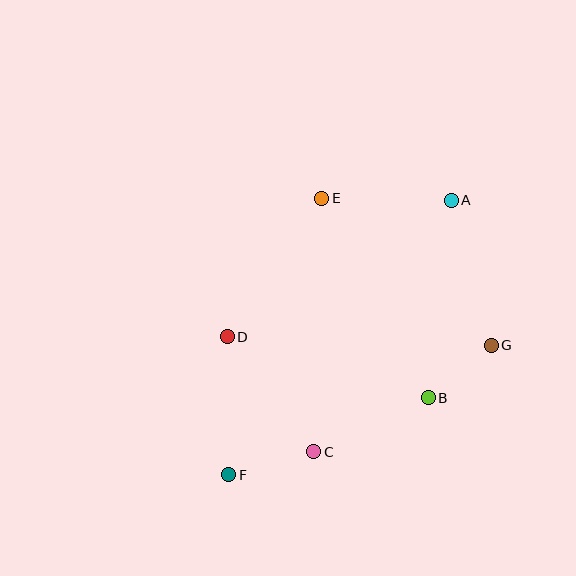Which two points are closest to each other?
Points B and G are closest to each other.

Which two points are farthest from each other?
Points A and F are farthest from each other.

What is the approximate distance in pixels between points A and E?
The distance between A and E is approximately 129 pixels.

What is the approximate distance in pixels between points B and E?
The distance between B and E is approximately 226 pixels.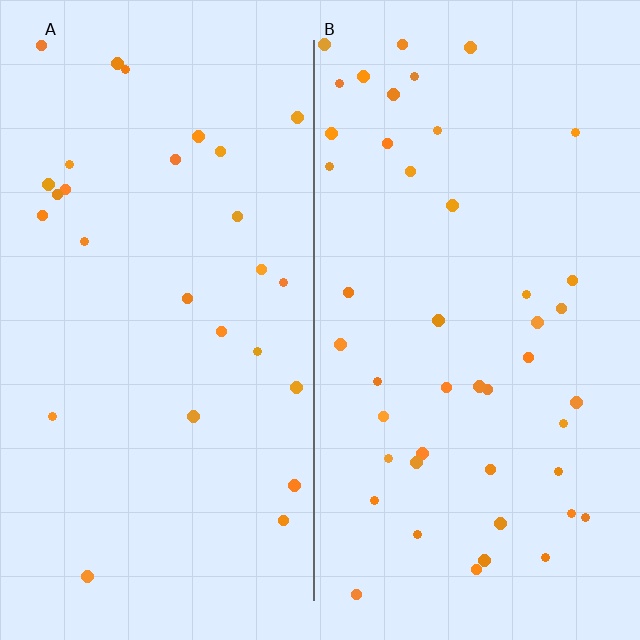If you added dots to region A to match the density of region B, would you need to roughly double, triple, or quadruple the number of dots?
Approximately double.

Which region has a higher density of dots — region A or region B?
B (the right).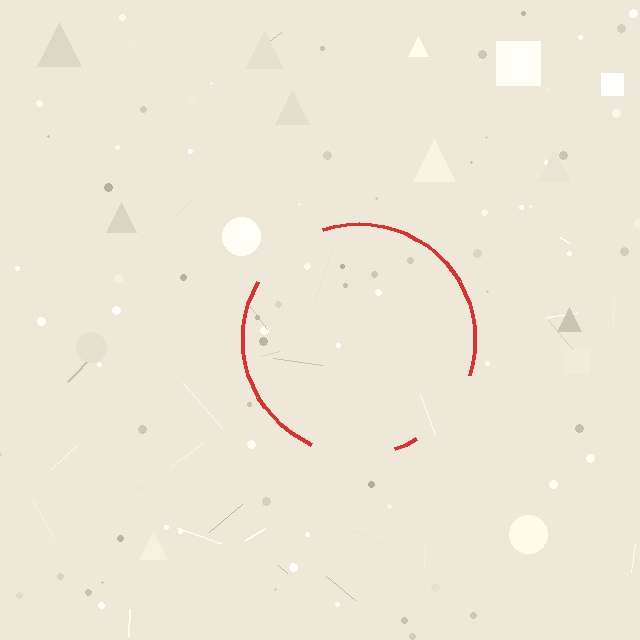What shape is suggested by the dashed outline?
The dashed outline suggests a circle.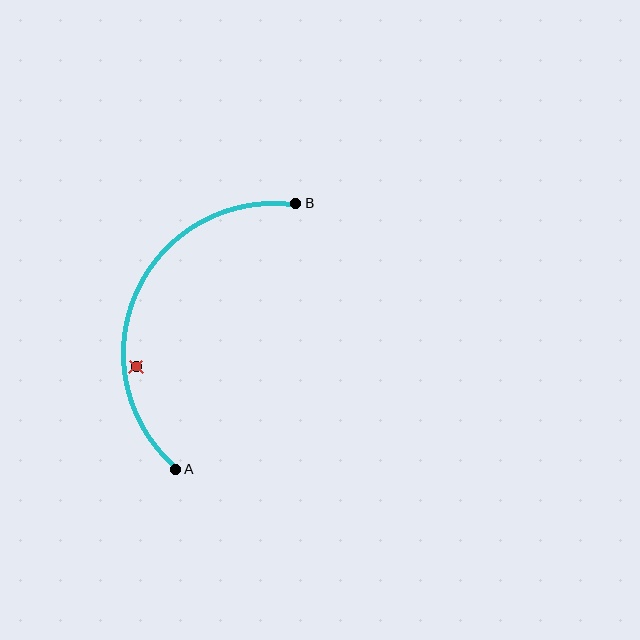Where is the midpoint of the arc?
The arc midpoint is the point on the curve farthest from the straight line joining A and B. It sits to the left of that line.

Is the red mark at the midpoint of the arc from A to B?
No — the red mark does not lie on the arc at all. It sits slightly inside the curve.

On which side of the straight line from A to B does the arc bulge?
The arc bulges to the left of the straight line connecting A and B.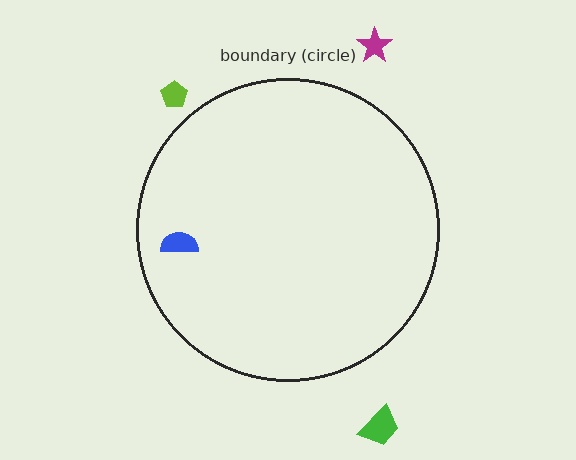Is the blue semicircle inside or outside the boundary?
Inside.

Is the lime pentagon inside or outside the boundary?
Outside.